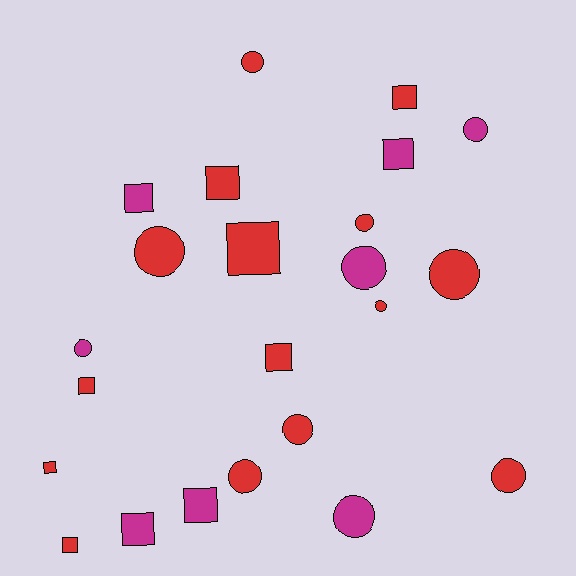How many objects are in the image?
There are 23 objects.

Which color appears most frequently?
Red, with 15 objects.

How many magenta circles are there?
There are 4 magenta circles.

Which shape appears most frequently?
Circle, with 12 objects.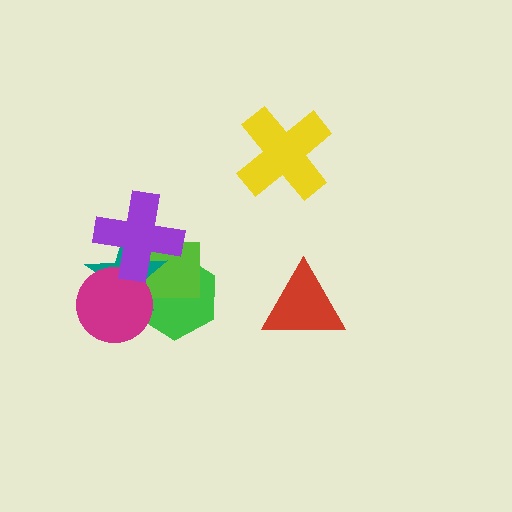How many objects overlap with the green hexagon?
4 objects overlap with the green hexagon.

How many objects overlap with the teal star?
4 objects overlap with the teal star.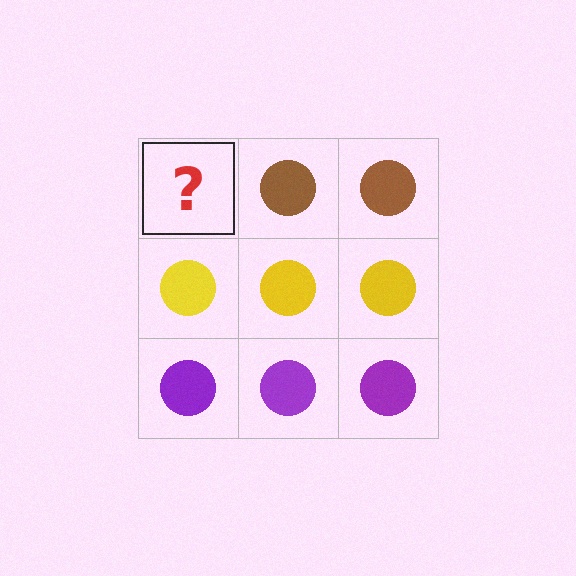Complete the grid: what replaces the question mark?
The question mark should be replaced with a brown circle.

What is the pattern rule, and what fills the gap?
The rule is that each row has a consistent color. The gap should be filled with a brown circle.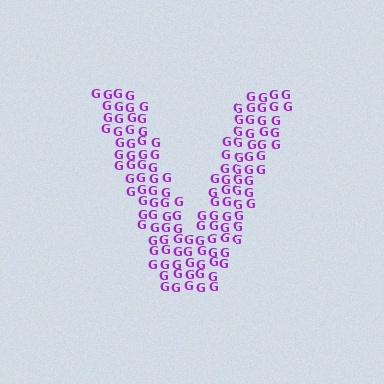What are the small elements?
The small elements are letter G's.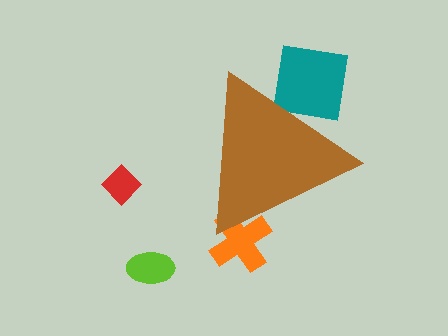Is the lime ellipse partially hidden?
No, the lime ellipse is fully visible.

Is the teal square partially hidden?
Yes, the teal square is partially hidden behind the brown triangle.